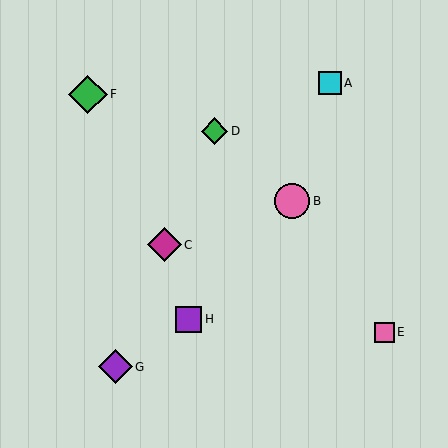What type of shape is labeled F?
Shape F is a green diamond.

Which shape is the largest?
The green diamond (labeled F) is the largest.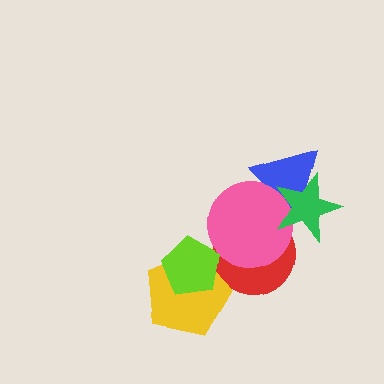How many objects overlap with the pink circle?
3 objects overlap with the pink circle.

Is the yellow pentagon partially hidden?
Yes, it is partially covered by another shape.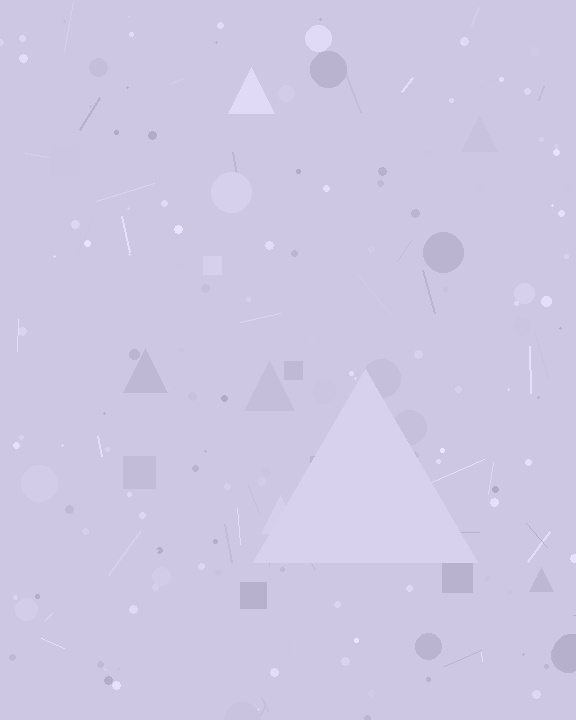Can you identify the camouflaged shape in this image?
The camouflaged shape is a triangle.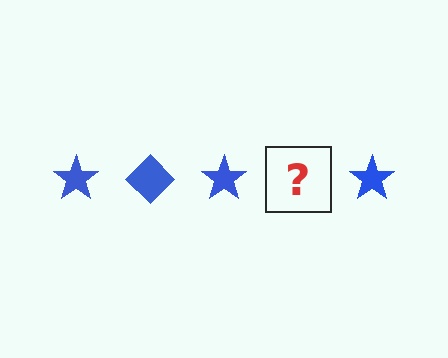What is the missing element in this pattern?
The missing element is a blue diamond.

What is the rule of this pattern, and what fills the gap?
The rule is that the pattern cycles through star, diamond shapes in blue. The gap should be filled with a blue diamond.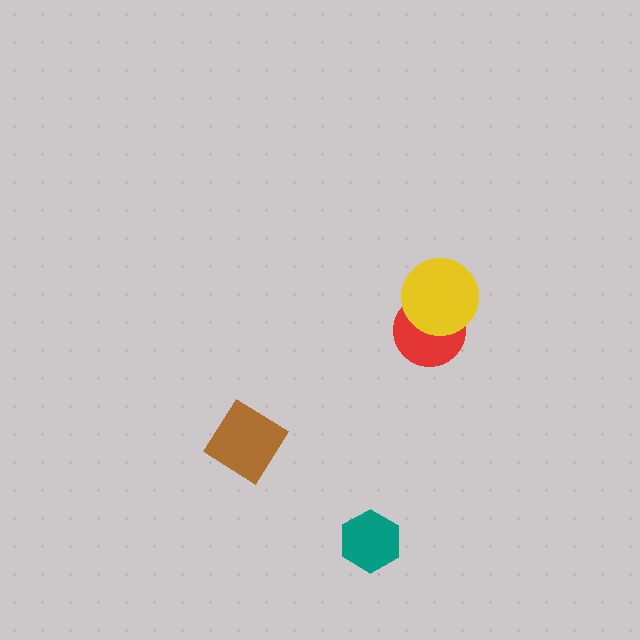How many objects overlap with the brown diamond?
0 objects overlap with the brown diamond.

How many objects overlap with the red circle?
1 object overlaps with the red circle.